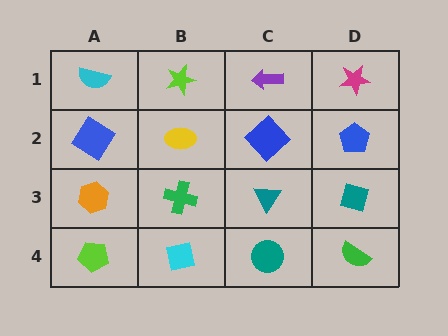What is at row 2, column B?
A yellow ellipse.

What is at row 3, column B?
A green cross.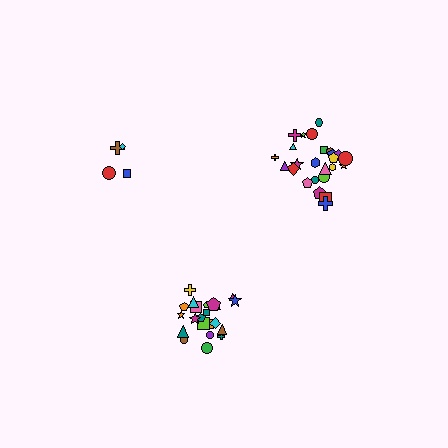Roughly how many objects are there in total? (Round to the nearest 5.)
Roughly 50 objects in total.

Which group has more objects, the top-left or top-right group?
The top-right group.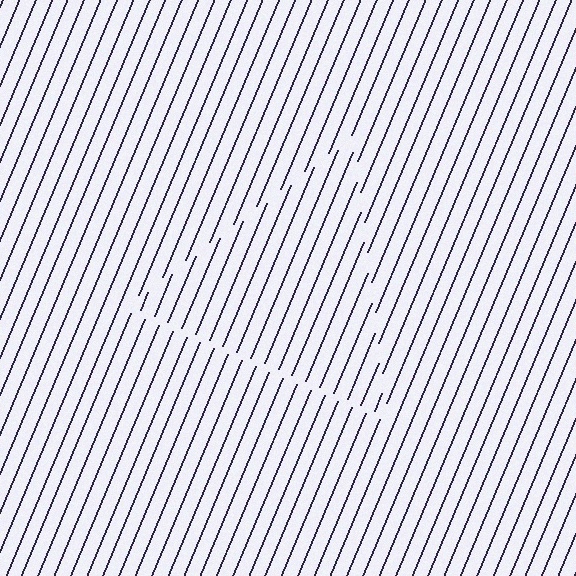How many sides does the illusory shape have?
3 sides — the line-ends trace a triangle.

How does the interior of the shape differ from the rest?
The interior of the shape contains the same grating, shifted by half a period — the contour is defined by the phase discontinuity where line-ends from the inner and outer gratings abut.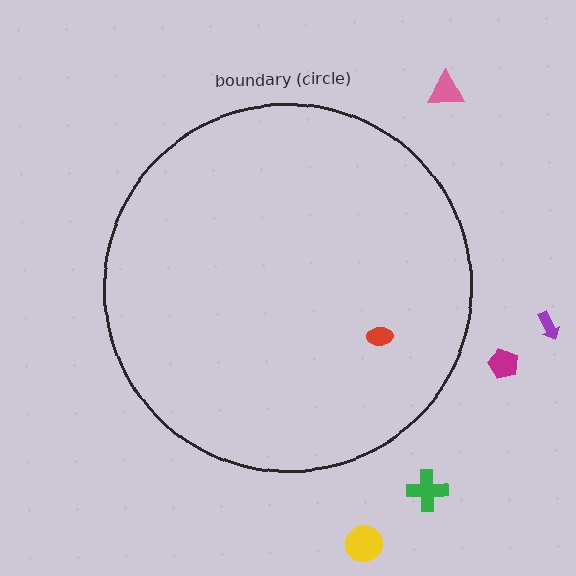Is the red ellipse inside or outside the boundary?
Inside.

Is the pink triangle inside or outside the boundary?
Outside.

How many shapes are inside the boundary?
1 inside, 5 outside.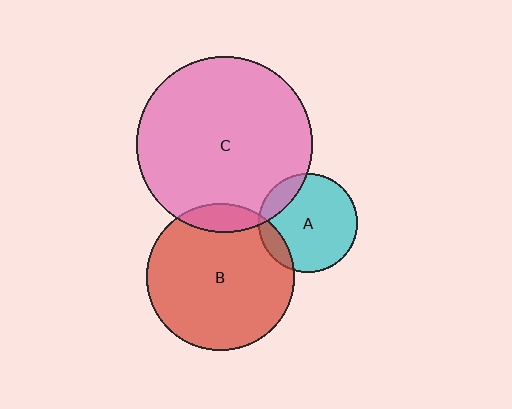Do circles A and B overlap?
Yes.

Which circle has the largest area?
Circle C (pink).